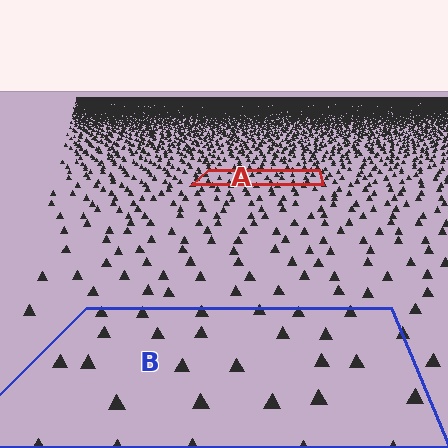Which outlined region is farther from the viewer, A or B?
Region A is farther from the viewer — the texture elements inside it appear smaller and more densely packed.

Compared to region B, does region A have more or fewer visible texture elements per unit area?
Region A has more texture elements per unit area — they are packed more densely because it is farther away.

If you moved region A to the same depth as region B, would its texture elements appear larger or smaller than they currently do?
They would appear larger. At a closer depth, the same texture elements are projected at a bigger on-screen size.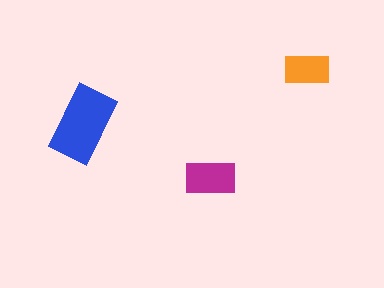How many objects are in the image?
There are 3 objects in the image.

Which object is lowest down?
The magenta rectangle is bottommost.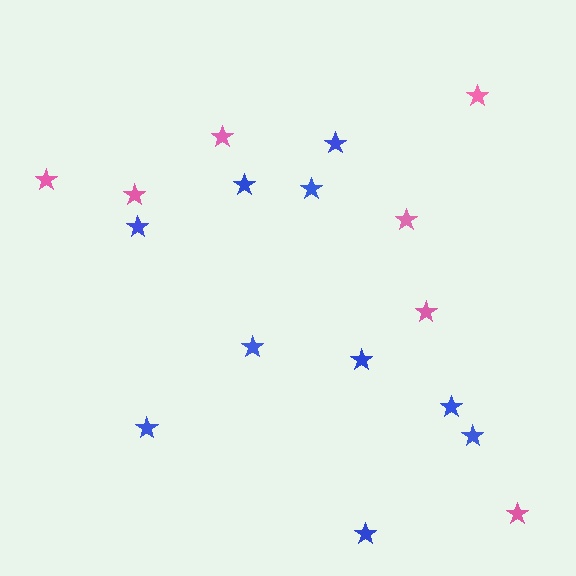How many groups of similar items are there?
There are 2 groups: one group of pink stars (7) and one group of blue stars (10).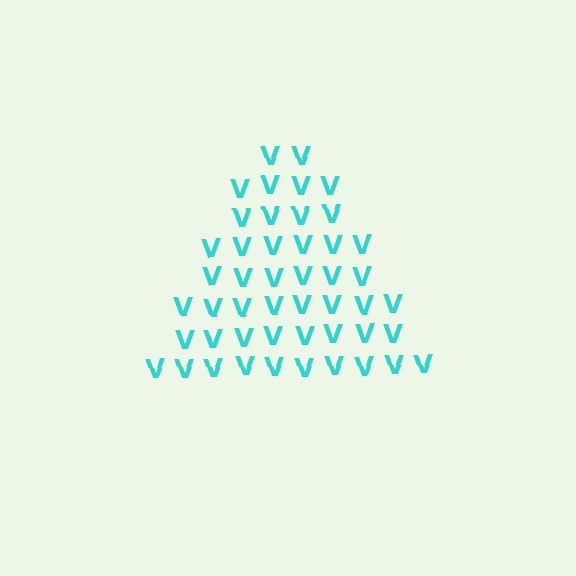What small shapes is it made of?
It is made of small letter V's.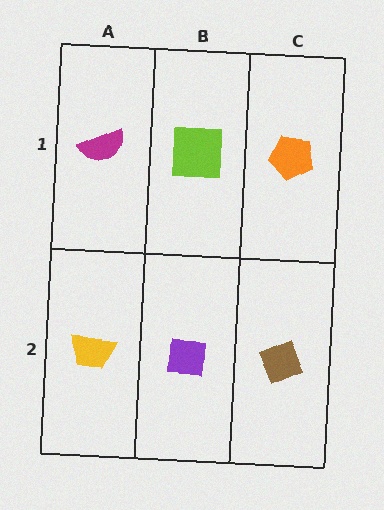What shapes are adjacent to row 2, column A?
A magenta semicircle (row 1, column A), a purple square (row 2, column B).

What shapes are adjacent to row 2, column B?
A lime square (row 1, column B), a yellow trapezoid (row 2, column A), a brown diamond (row 2, column C).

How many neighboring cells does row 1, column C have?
2.